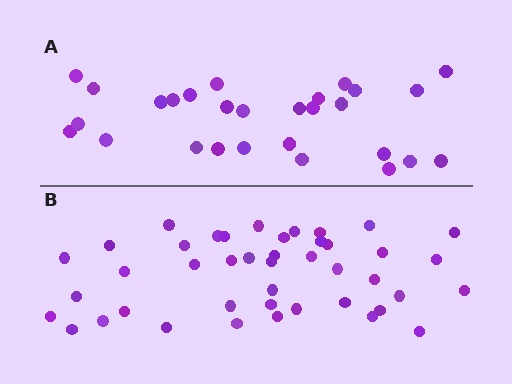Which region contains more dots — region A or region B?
Region B (the bottom region) has more dots.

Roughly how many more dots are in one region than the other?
Region B has approximately 15 more dots than region A.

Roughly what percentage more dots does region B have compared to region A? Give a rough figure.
About 55% more.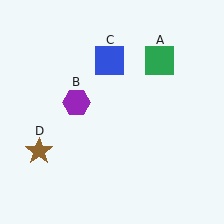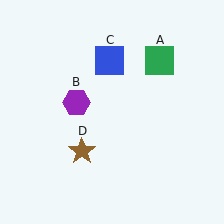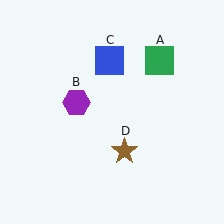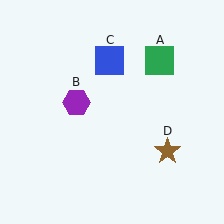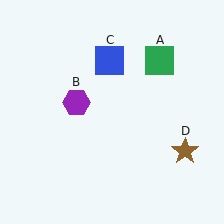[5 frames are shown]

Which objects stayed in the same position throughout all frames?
Green square (object A) and purple hexagon (object B) and blue square (object C) remained stationary.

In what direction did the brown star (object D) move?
The brown star (object D) moved right.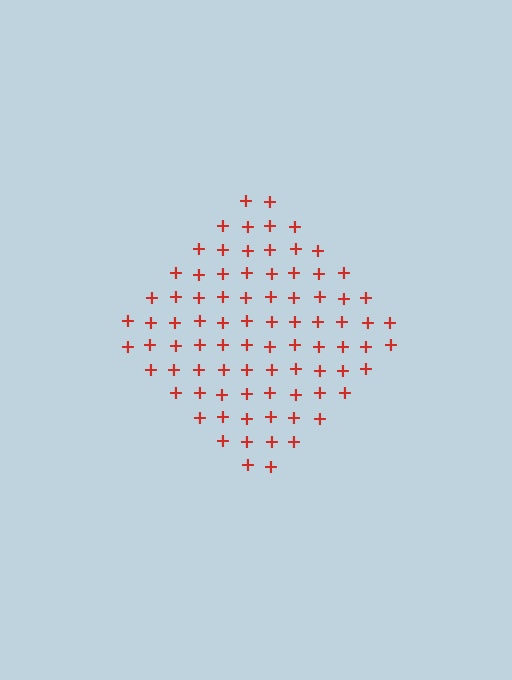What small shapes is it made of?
It is made of small plus signs.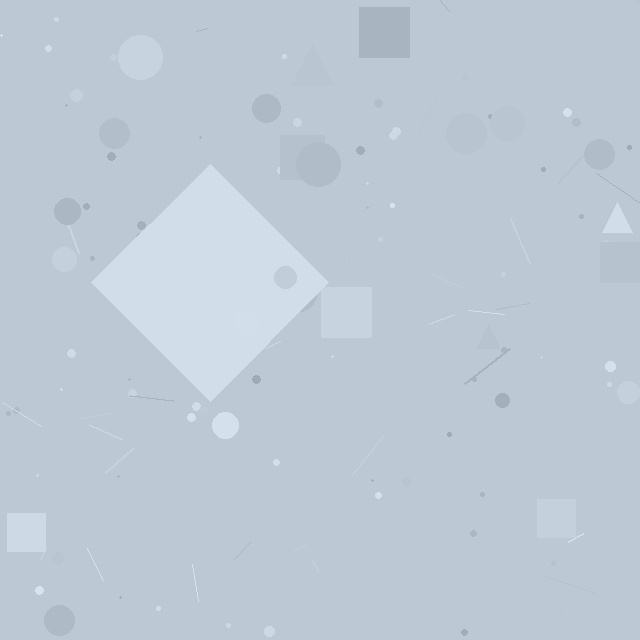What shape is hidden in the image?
A diamond is hidden in the image.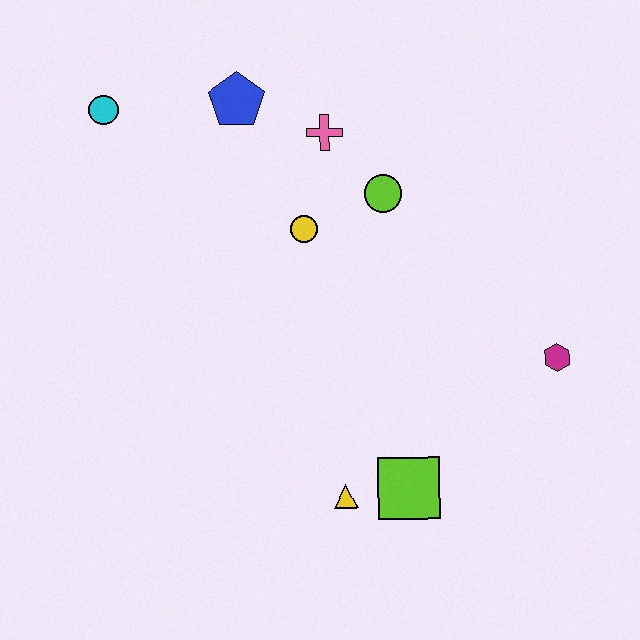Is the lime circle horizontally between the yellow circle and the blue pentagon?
No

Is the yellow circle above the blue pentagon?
No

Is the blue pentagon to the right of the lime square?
No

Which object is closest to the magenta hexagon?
The lime square is closest to the magenta hexagon.